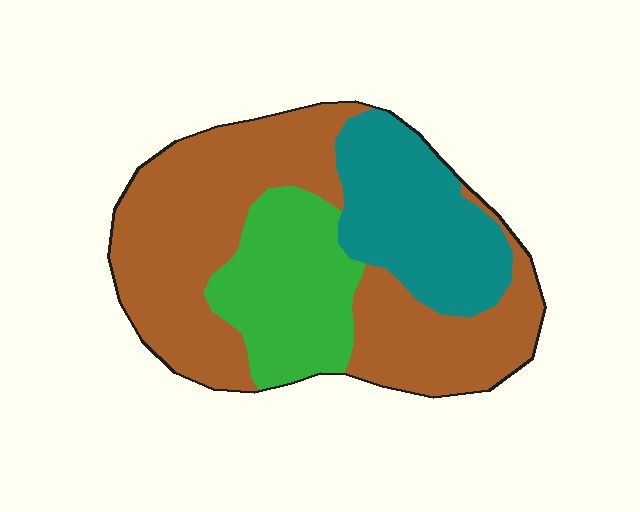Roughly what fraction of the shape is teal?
Teal covers 24% of the shape.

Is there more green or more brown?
Brown.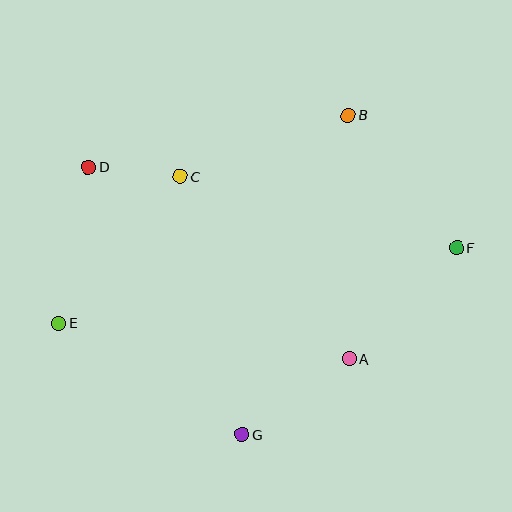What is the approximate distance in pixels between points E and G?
The distance between E and G is approximately 215 pixels.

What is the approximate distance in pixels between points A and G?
The distance between A and G is approximately 131 pixels.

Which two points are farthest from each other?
Points E and F are farthest from each other.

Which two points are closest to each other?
Points C and D are closest to each other.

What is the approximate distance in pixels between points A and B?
The distance between A and B is approximately 243 pixels.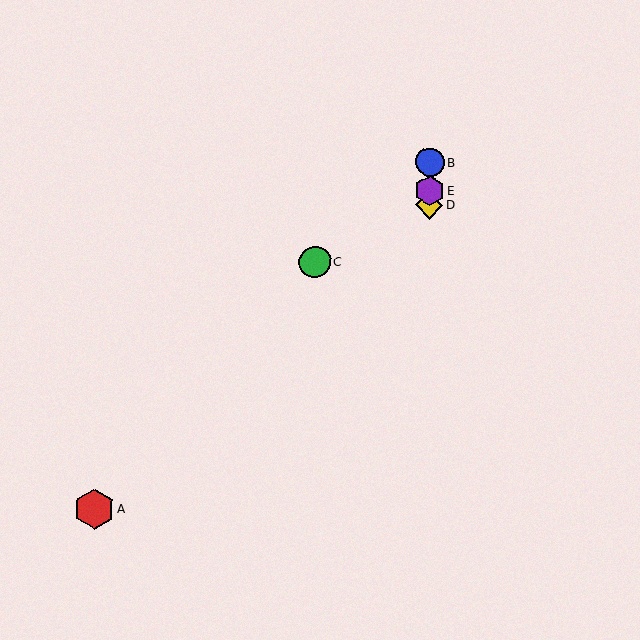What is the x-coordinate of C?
Object C is at x≈315.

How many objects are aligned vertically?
3 objects (B, D, E) are aligned vertically.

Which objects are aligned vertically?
Objects B, D, E are aligned vertically.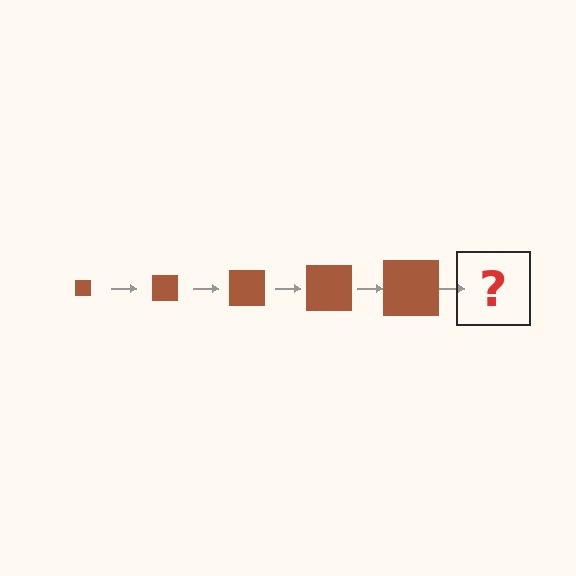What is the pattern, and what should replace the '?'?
The pattern is that the square gets progressively larger each step. The '?' should be a brown square, larger than the previous one.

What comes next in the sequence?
The next element should be a brown square, larger than the previous one.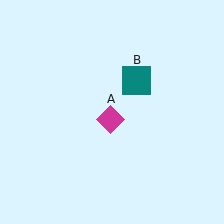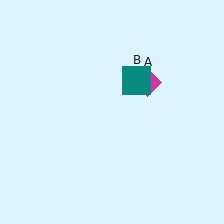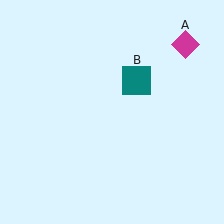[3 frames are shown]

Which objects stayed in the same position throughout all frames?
Teal square (object B) remained stationary.